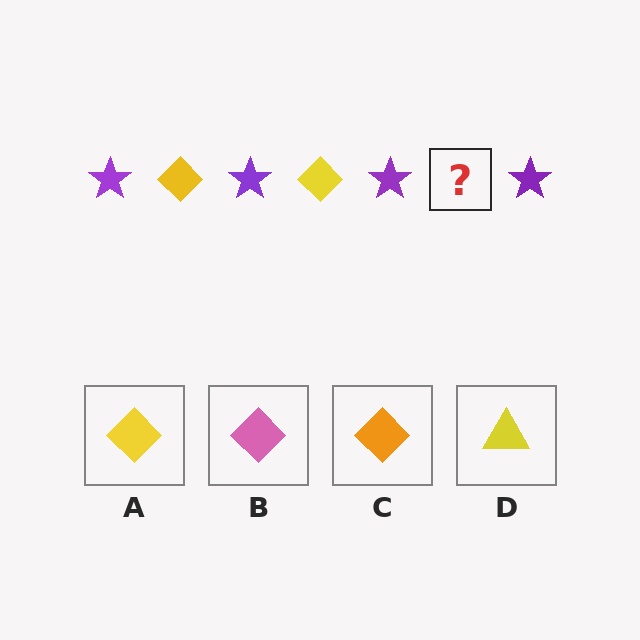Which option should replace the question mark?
Option A.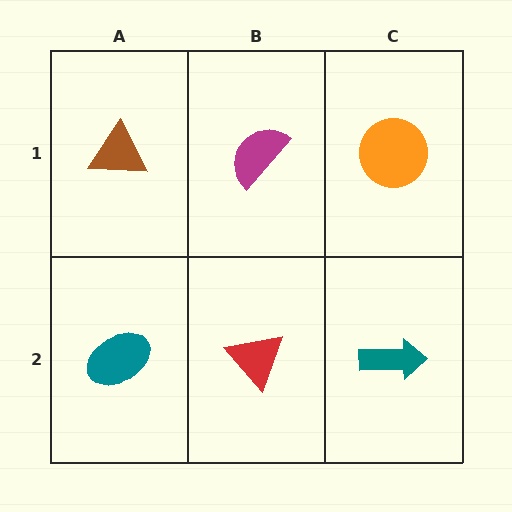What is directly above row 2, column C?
An orange circle.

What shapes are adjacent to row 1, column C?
A teal arrow (row 2, column C), a magenta semicircle (row 1, column B).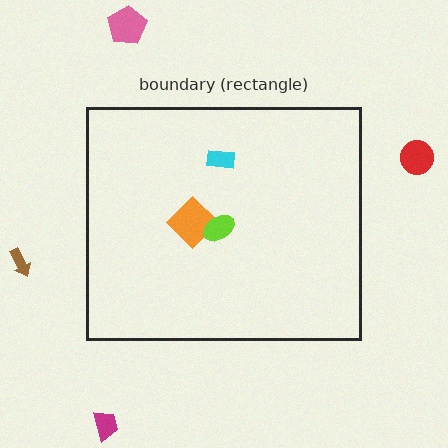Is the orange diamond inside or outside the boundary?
Inside.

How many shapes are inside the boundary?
3 inside, 4 outside.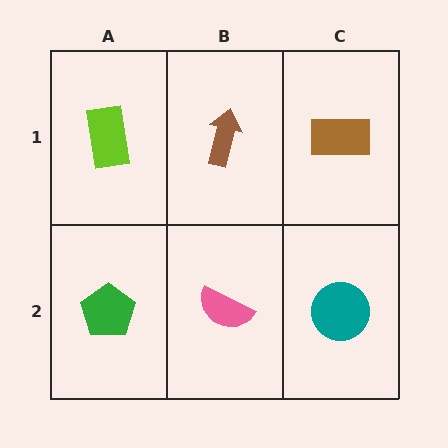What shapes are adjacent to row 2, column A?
A lime rectangle (row 1, column A), a pink semicircle (row 2, column B).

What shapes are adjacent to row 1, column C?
A teal circle (row 2, column C), a brown arrow (row 1, column B).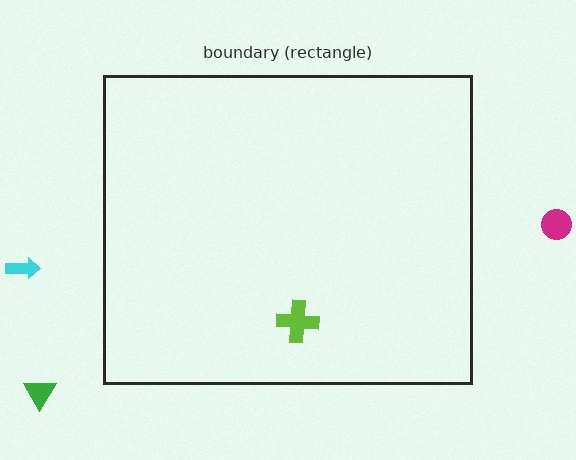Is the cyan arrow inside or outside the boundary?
Outside.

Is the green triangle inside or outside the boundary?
Outside.